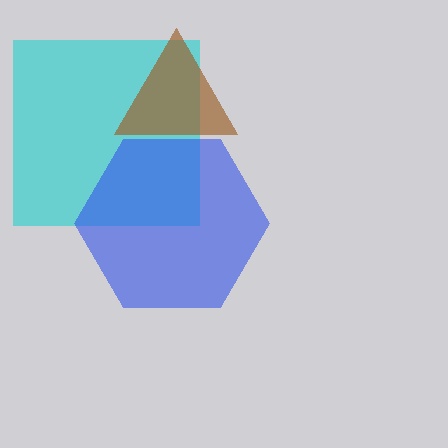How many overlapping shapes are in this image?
There are 3 overlapping shapes in the image.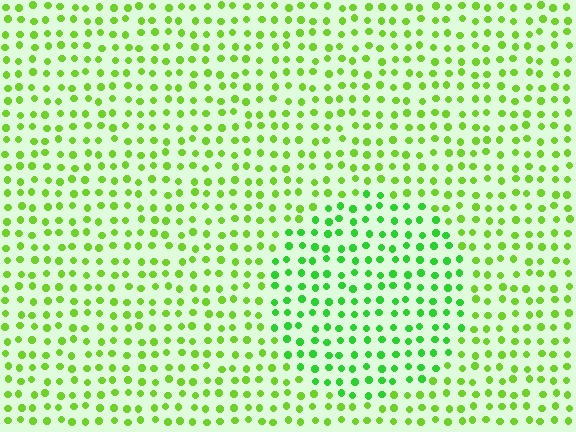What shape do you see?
I see a circle.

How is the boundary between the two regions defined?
The boundary is defined purely by a slight shift in hue (about 26 degrees). Spacing, size, and orientation are identical on both sides.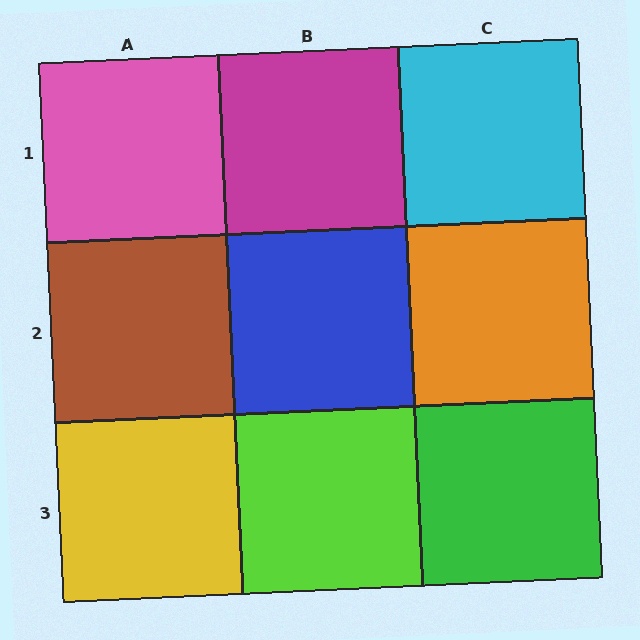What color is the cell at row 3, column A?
Yellow.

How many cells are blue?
1 cell is blue.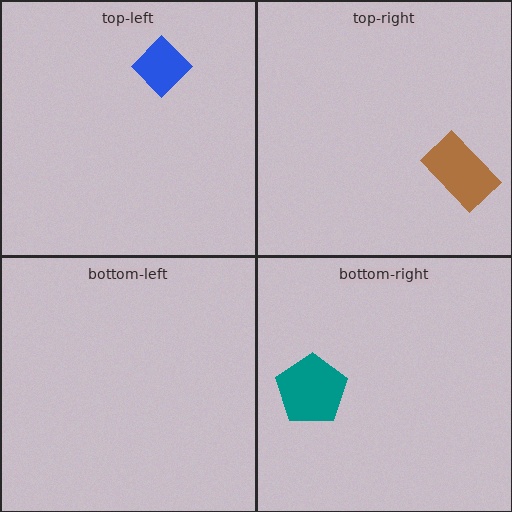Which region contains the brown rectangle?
The top-right region.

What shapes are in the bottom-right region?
The teal pentagon.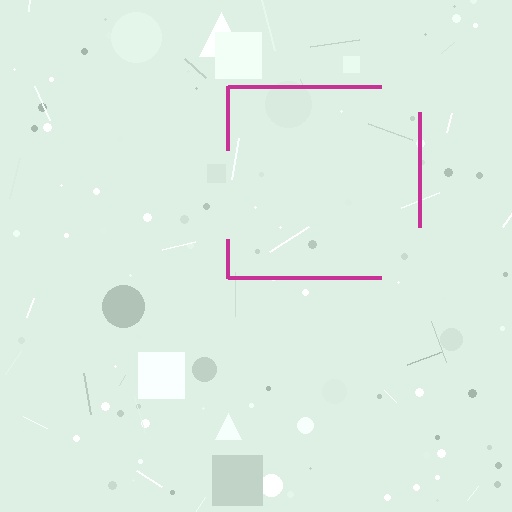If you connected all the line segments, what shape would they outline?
They would outline a square.